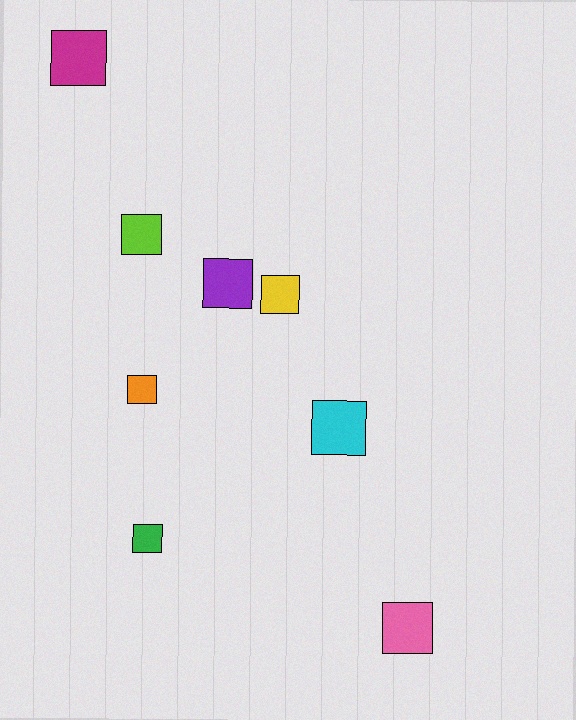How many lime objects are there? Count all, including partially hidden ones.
There is 1 lime object.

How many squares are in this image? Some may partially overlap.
There are 8 squares.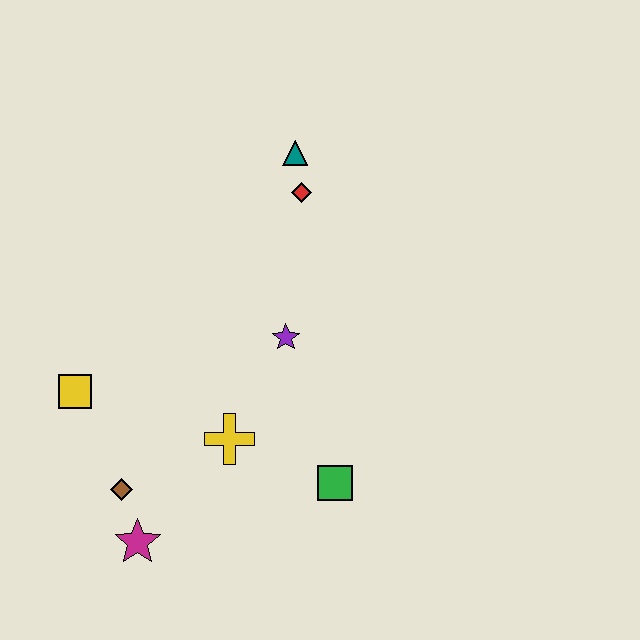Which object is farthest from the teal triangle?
The magenta star is farthest from the teal triangle.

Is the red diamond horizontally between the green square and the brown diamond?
Yes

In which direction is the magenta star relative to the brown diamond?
The magenta star is below the brown diamond.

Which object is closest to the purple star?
The yellow cross is closest to the purple star.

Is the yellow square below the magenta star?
No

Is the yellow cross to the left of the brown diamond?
No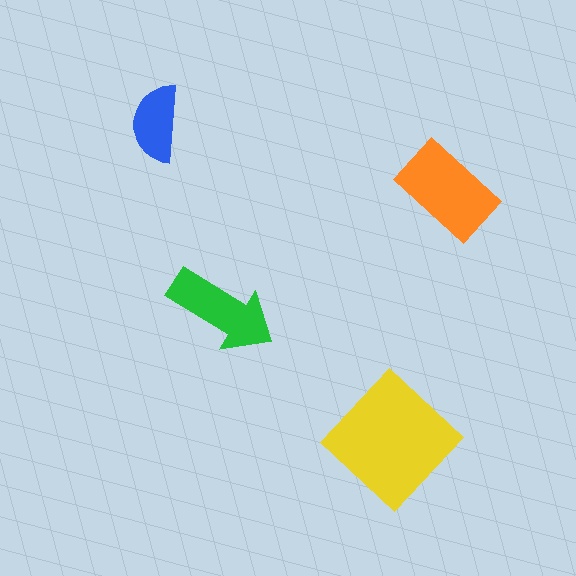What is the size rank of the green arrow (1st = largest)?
3rd.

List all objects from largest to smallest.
The yellow diamond, the orange rectangle, the green arrow, the blue semicircle.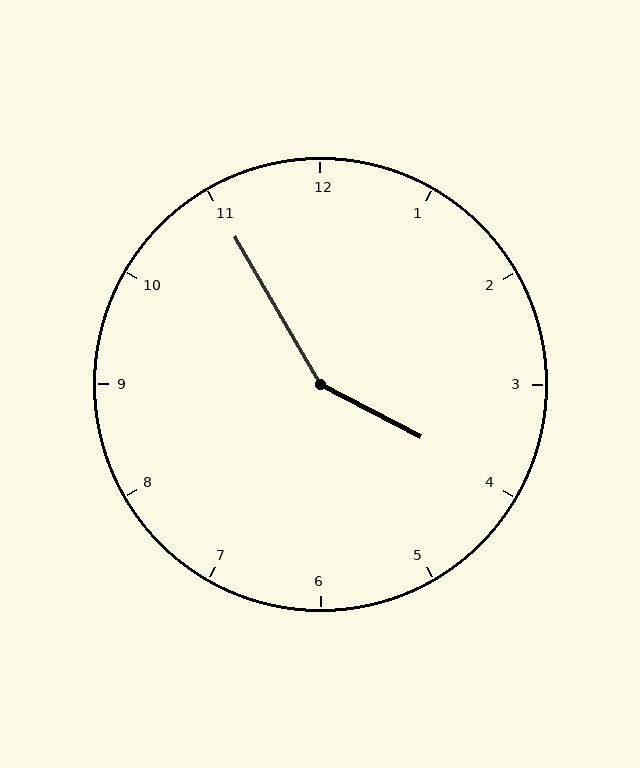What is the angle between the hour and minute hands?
Approximately 148 degrees.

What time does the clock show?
3:55.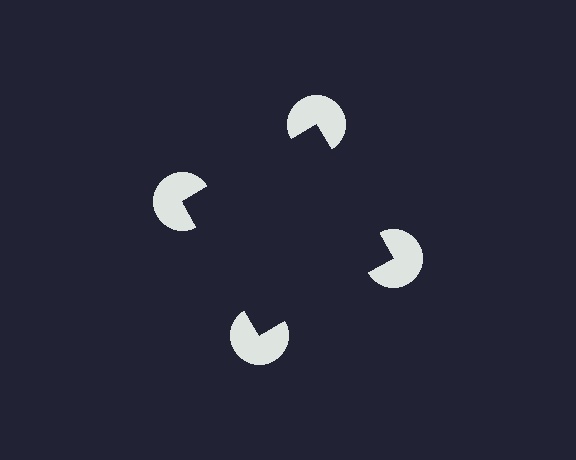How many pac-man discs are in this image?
There are 4 — one at each vertex of the illusory square.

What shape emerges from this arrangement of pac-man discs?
An illusory square — its edges are inferred from the aligned wedge cuts in the pac-man discs, not physically drawn.